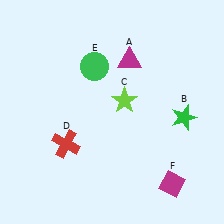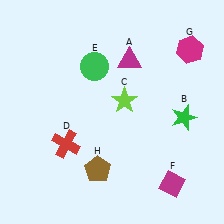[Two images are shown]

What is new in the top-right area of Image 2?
A magenta hexagon (G) was added in the top-right area of Image 2.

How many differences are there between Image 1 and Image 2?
There are 2 differences between the two images.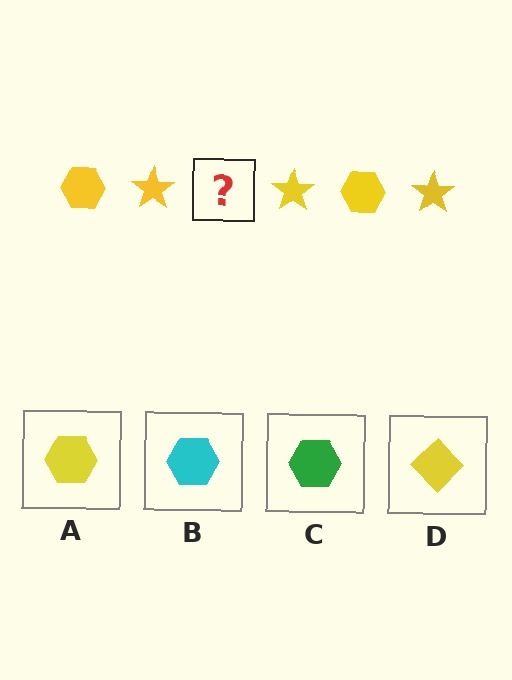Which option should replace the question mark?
Option A.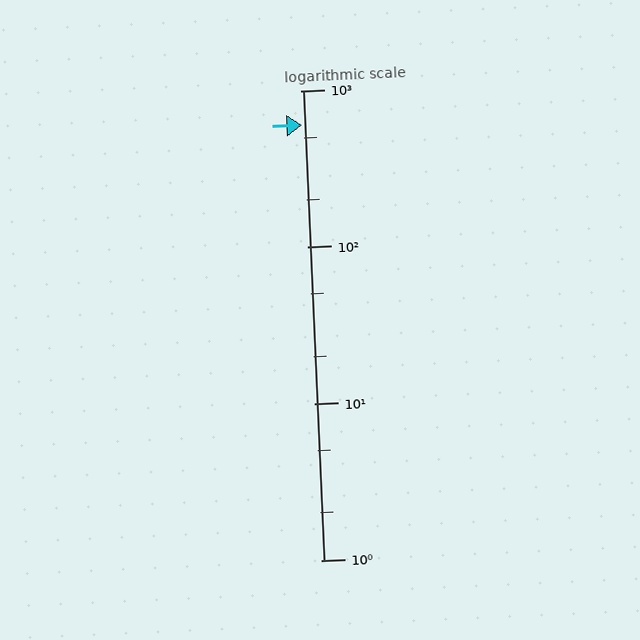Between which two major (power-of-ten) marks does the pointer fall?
The pointer is between 100 and 1000.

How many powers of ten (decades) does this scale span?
The scale spans 3 decades, from 1 to 1000.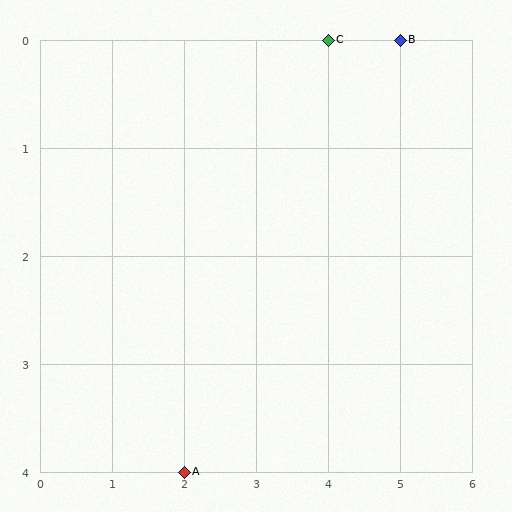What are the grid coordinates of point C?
Point C is at grid coordinates (4, 0).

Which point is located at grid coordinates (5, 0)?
Point B is at (5, 0).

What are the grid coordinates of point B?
Point B is at grid coordinates (5, 0).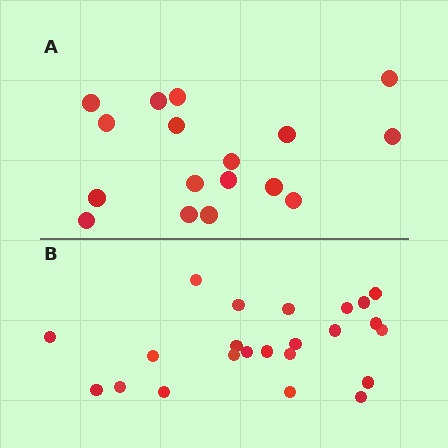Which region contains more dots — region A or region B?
Region B (the bottom region) has more dots.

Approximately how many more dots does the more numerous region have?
Region B has about 6 more dots than region A.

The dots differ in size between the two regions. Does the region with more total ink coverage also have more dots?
No. Region A has more total ink coverage because its dots are larger, but region B actually contains more individual dots. Total area can be misleading — the number of items is what matters here.